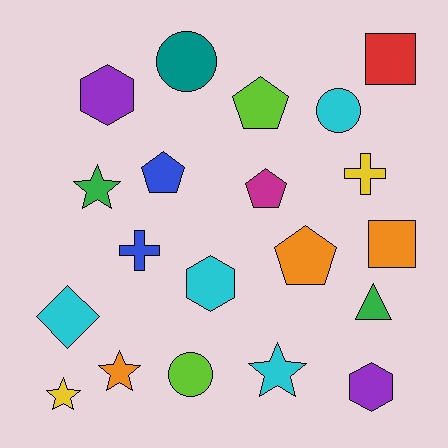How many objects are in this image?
There are 20 objects.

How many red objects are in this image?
There is 1 red object.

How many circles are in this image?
There are 3 circles.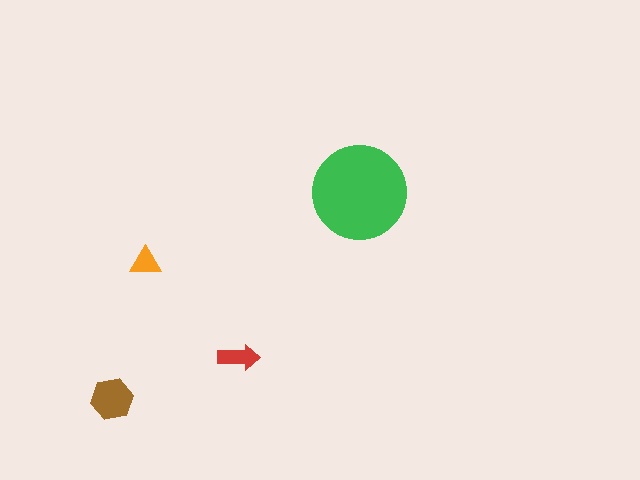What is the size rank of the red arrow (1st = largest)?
3rd.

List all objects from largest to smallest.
The green circle, the brown hexagon, the red arrow, the orange triangle.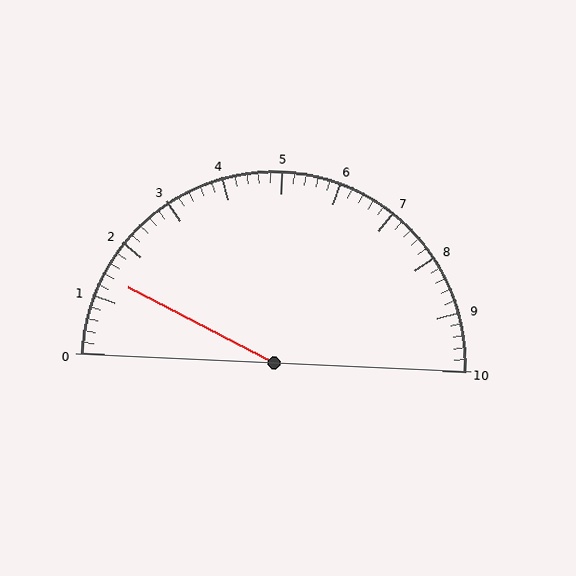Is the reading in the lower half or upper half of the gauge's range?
The reading is in the lower half of the range (0 to 10).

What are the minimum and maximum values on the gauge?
The gauge ranges from 0 to 10.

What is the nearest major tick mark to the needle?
The nearest major tick mark is 1.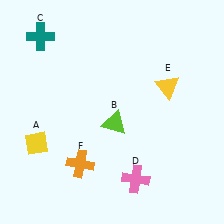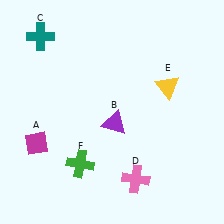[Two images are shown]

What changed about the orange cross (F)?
In Image 1, F is orange. In Image 2, it changed to green.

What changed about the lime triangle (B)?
In Image 1, B is lime. In Image 2, it changed to purple.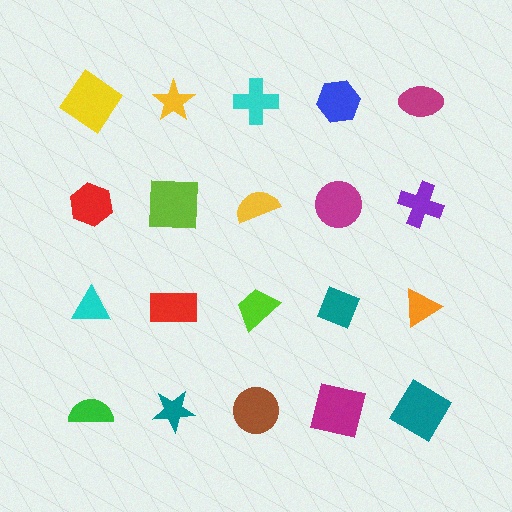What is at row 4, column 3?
A brown circle.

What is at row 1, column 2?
A yellow star.